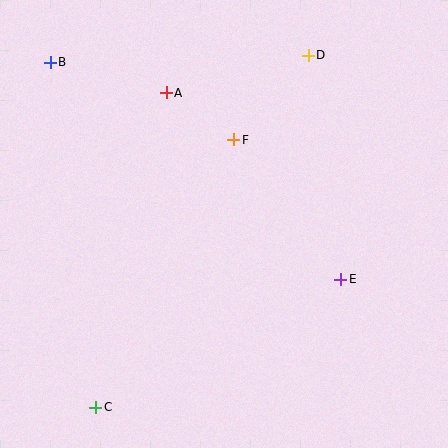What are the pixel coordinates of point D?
Point D is at (308, 55).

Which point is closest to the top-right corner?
Point D is closest to the top-right corner.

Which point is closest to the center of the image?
Point F at (234, 140) is closest to the center.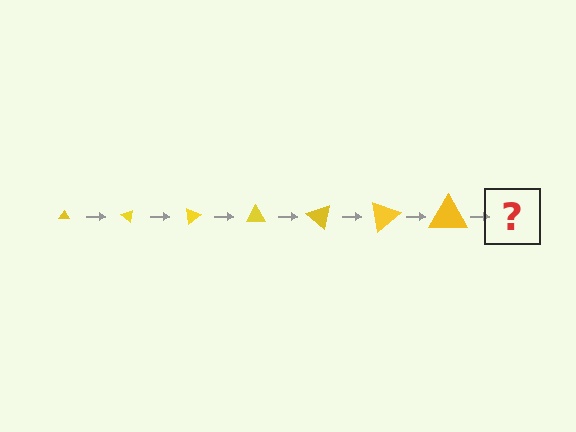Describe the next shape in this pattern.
It should be a triangle, larger than the previous one and rotated 280 degrees from the start.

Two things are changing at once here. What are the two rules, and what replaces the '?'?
The two rules are that the triangle grows larger each step and it rotates 40 degrees each step. The '?' should be a triangle, larger than the previous one and rotated 280 degrees from the start.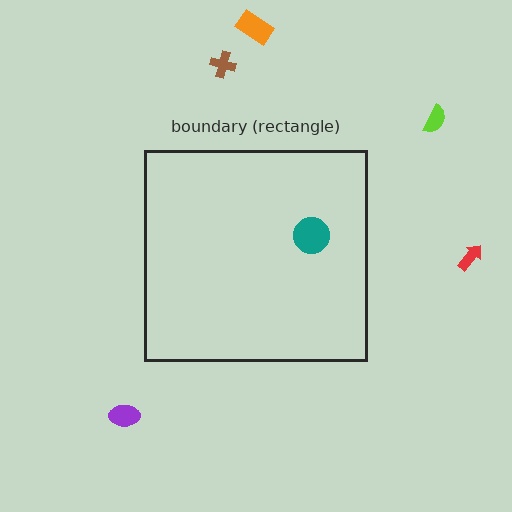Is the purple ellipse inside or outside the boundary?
Outside.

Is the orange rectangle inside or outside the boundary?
Outside.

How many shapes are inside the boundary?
1 inside, 5 outside.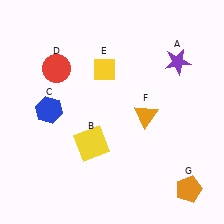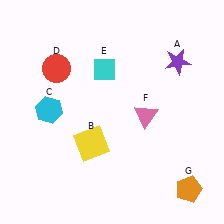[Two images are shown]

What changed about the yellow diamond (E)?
In Image 1, E is yellow. In Image 2, it changed to cyan.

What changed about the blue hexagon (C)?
In Image 1, C is blue. In Image 2, it changed to cyan.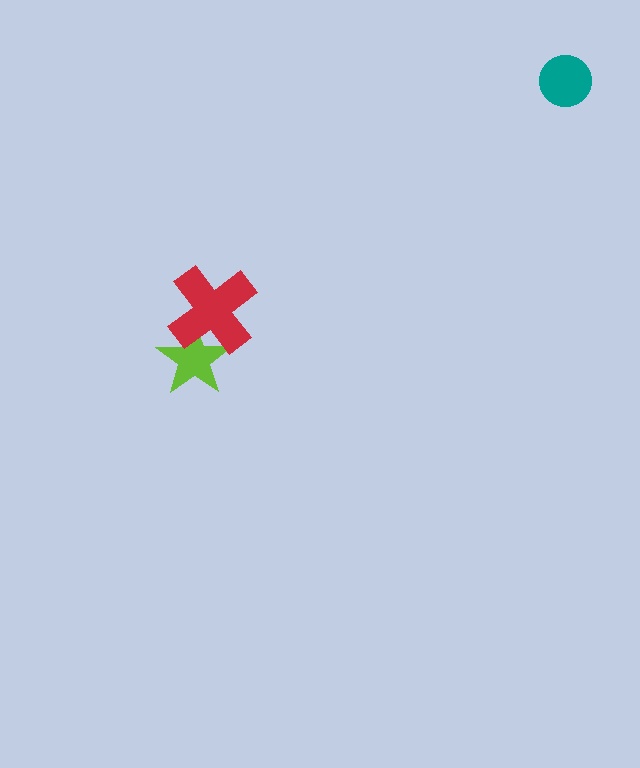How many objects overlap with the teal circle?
0 objects overlap with the teal circle.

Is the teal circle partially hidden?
No, no other shape covers it.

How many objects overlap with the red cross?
1 object overlaps with the red cross.